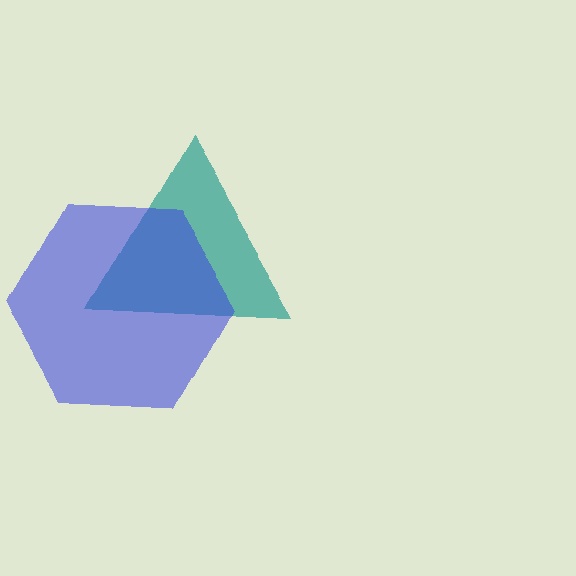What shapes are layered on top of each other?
The layered shapes are: a teal triangle, a blue hexagon.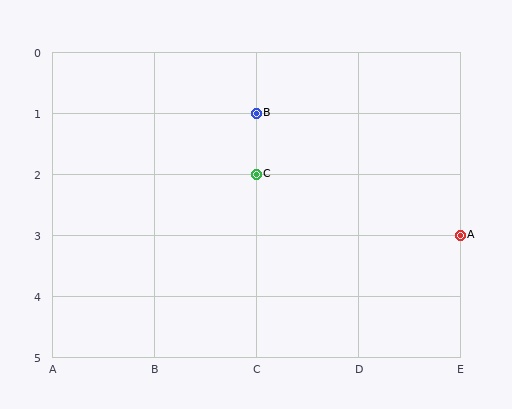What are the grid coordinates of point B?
Point B is at grid coordinates (C, 1).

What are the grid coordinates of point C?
Point C is at grid coordinates (C, 2).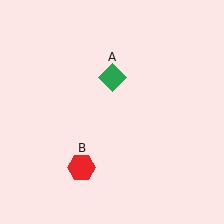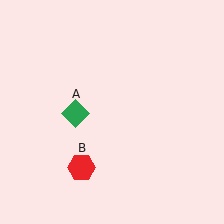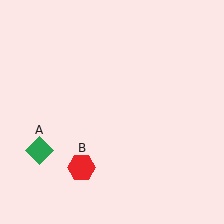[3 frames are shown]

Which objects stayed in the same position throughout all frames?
Red hexagon (object B) remained stationary.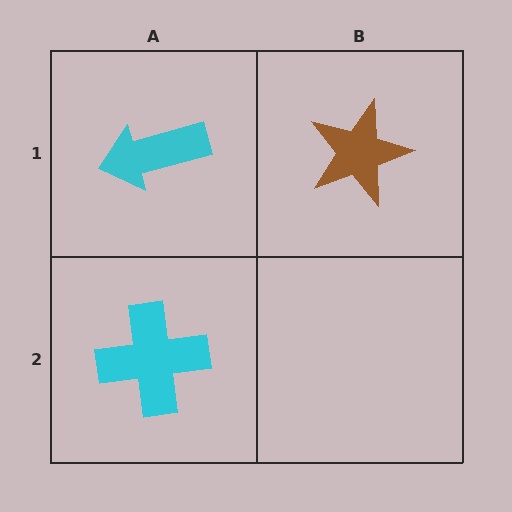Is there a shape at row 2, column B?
No, that cell is empty.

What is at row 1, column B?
A brown star.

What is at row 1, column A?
A cyan arrow.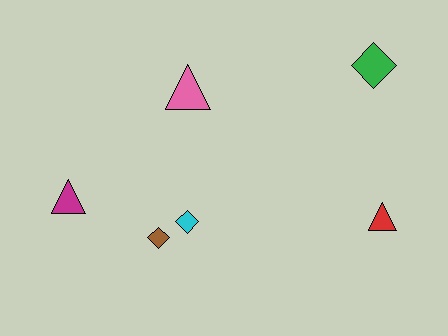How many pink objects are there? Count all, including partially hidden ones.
There is 1 pink object.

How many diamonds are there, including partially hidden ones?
There are 3 diamonds.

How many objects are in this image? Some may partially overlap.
There are 6 objects.